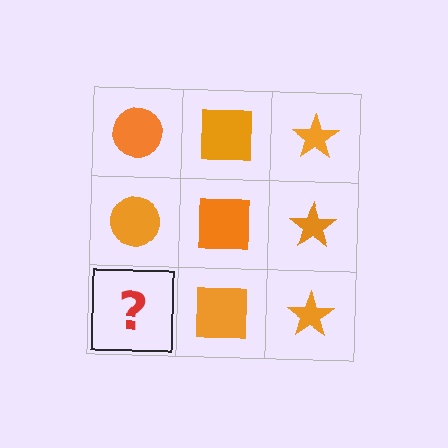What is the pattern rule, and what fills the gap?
The rule is that each column has a consistent shape. The gap should be filled with an orange circle.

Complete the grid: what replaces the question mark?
The question mark should be replaced with an orange circle.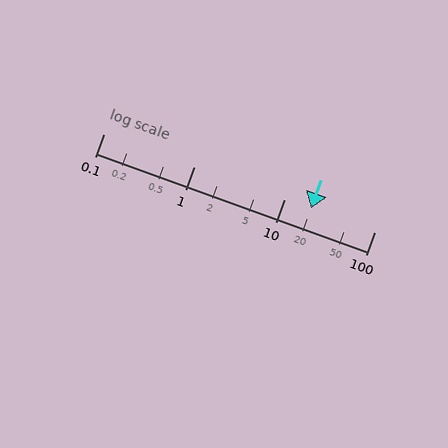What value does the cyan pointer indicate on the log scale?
The pointer indicates approximately 20.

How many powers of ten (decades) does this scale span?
The scale spans 3 decades, from 0.1 to 100.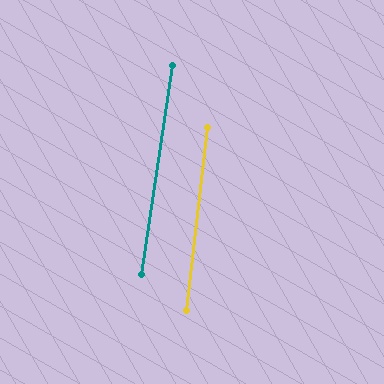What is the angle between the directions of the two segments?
Approximately 2 degrees.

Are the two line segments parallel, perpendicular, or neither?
Parallel — their directions differ by only 1.6°.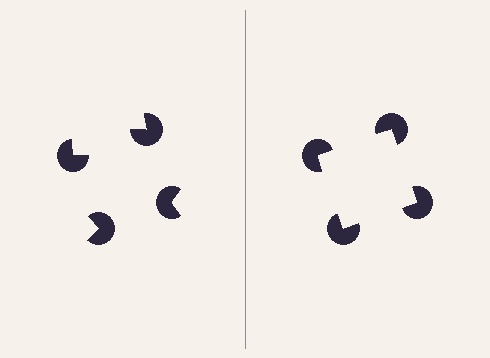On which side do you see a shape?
An illusory square appears on the right side. On the left side the wedge cuts are rotated, so no coherent shape forms.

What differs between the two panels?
The pac-man discs are positioned identically on both sides; only the wedge orientations differ. On the right they align to a square; on the left they are misaligned.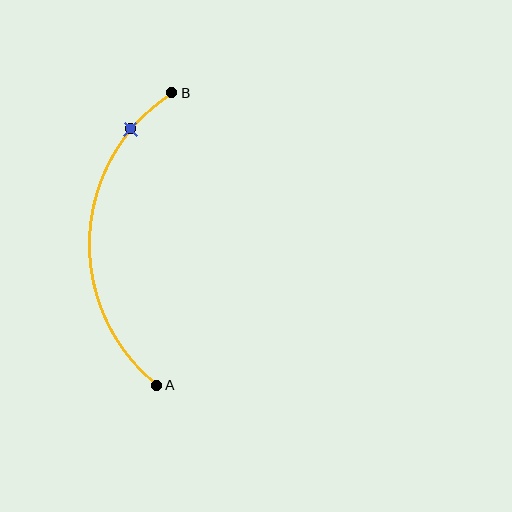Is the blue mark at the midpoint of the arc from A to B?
No. The blue mark lies on the arc but is closer to endpoint B. The arc midpoint would be at the point on the curve equidistant along the arc from both A and B.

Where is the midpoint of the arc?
The arc midpoint is the point on the curve farthest from the straight line joining A and B. It sits to the left of that line.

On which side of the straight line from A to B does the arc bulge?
The arc bulges to the left of the straight line connecting A and B.